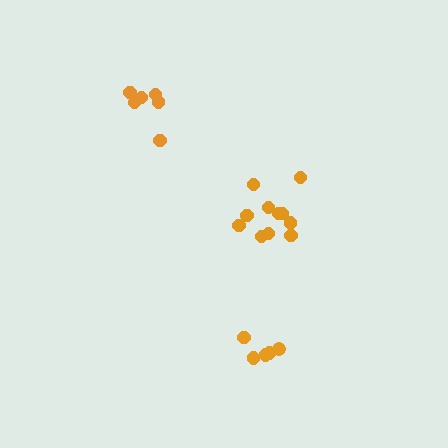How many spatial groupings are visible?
There are 3 spatial groupings.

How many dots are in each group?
Group 1: 11 dots, Group 2: 6 dots, Group 3: 5 dots (22 total).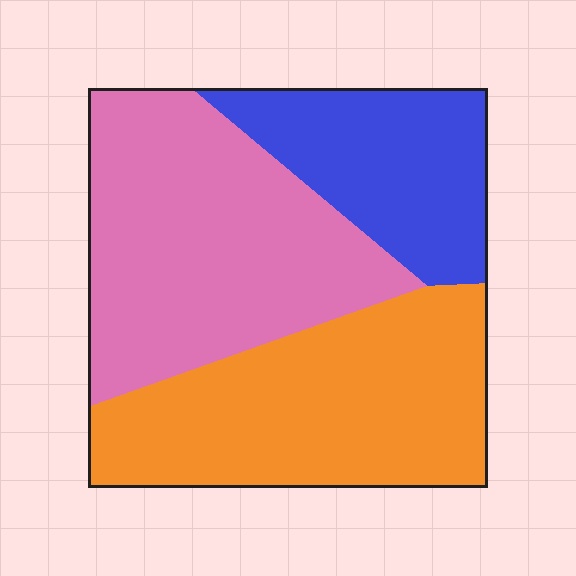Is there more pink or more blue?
Pink.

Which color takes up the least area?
Blue, at roughly 20%.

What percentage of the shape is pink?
Pink covers about 40% of the shape.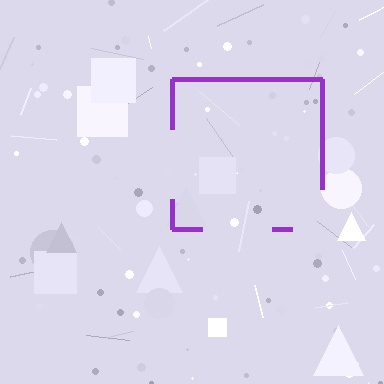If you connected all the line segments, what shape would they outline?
They would outline a square.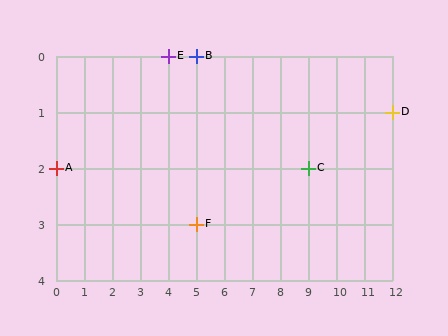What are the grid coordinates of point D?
Point D is at grid coordinates (12, 1).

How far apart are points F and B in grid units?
Points F and B are 3 rows apart.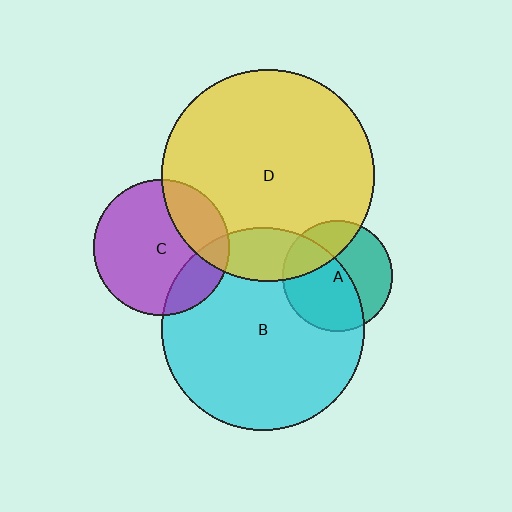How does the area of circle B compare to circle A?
Approximately 3.4 times.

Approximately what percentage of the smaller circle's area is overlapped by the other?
Approximately 15%.